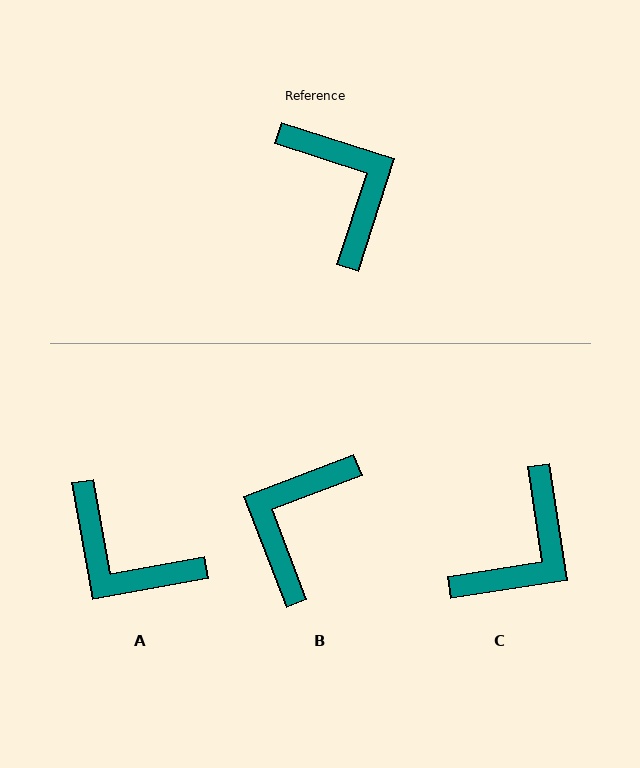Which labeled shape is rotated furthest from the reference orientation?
A, about 152 degrees away.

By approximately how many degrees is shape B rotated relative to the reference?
Approximately 129 degrees counter-clockwise.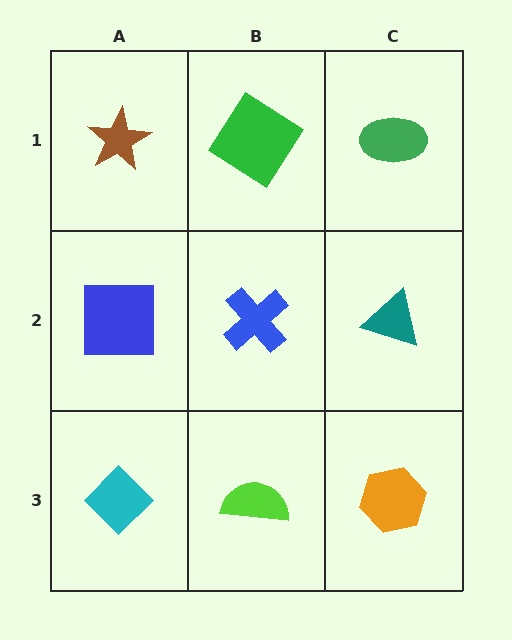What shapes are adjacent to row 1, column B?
A blue cross (row 2, column B), a brown star (row 1, column A), a green ellipse (row 1, column C).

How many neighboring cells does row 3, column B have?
3.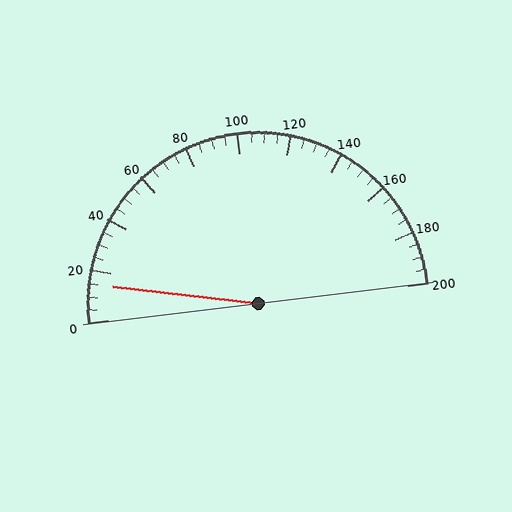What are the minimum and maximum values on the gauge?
The gauge ranges from 0 to 200.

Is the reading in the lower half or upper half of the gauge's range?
The reading is in the lower half of the range (0 to 200).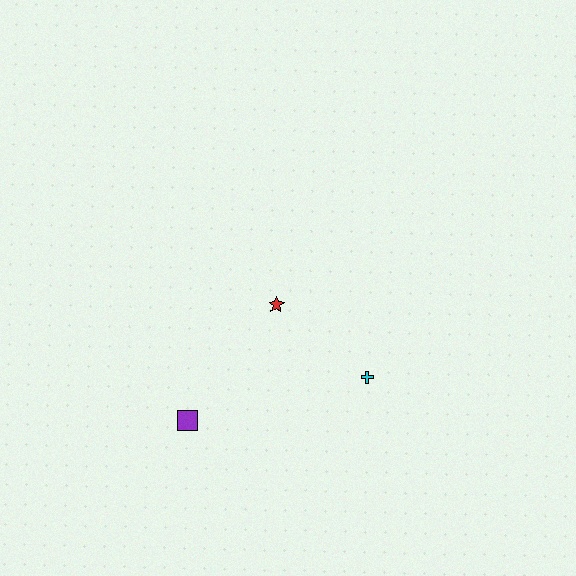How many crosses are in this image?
There is 1 cross.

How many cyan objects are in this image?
There is 1 cyan object.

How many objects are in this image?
There are 3 objects.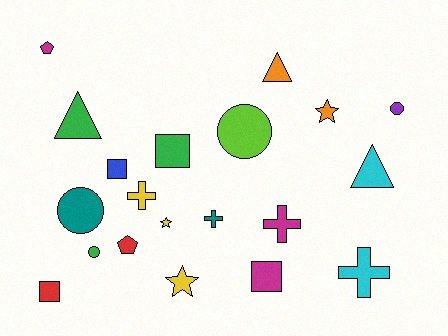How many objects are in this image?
There are 20 objects.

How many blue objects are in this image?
There is 1 blue object.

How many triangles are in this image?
There are 3 triangles.